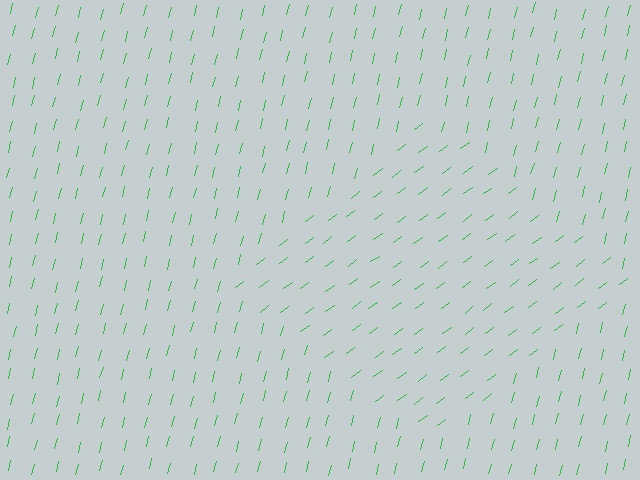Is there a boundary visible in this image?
Yes, there is a texture boundary formed by a change in line orientation.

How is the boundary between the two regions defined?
The boundary is defined purely by a change in line orientation (approximately 39 degrees difference). All lines are the same color and thickness.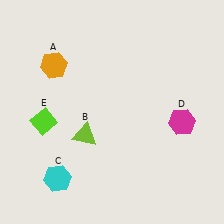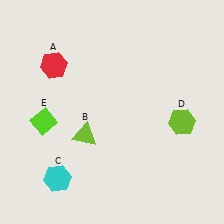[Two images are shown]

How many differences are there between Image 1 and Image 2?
There are 2 differences between the two images.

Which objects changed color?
A changed from orange to red. D changed from magenta to lime.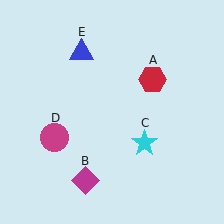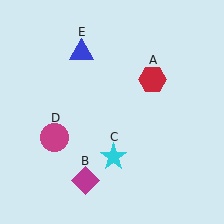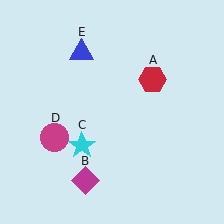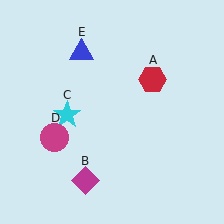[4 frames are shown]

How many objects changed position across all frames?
1 object changed position: cyan star (object C).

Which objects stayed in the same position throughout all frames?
Red hexagon (object A) and magenta diamond (object B) and magenta circle (object D) and blue triangle (object E) remained stationary.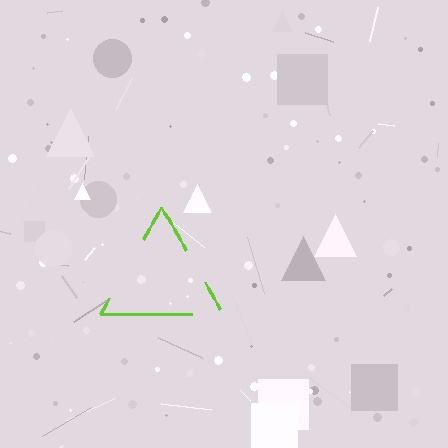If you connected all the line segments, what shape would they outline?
They would outline a triangle.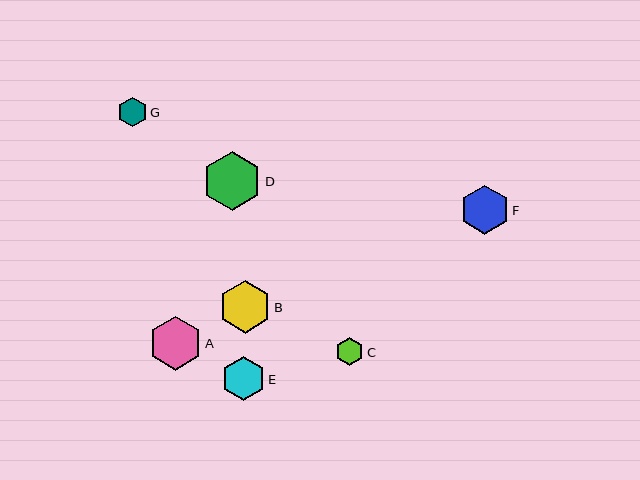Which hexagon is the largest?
Hexagon D is the largest with a size of approximately 59 pixels.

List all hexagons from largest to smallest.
From largest to smallest: D, A, B, F, E, G, C.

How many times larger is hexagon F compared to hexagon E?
Hexagon F is approximately 1.1 times the size of hexagon E.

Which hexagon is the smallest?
Hexagon C is the smallest with a size of approximately 28 pixels.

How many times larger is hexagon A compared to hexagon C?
Hexagon A is approximately 2.0 times the size of hexagon C.